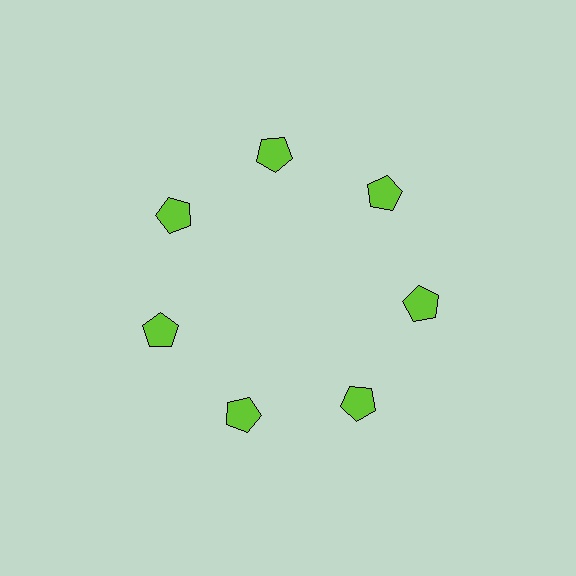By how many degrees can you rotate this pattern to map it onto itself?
The pattern maps onto itself every 51 degrees of rotation.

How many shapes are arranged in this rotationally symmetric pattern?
There are 7 shapes, arranged in 7 groups of 1.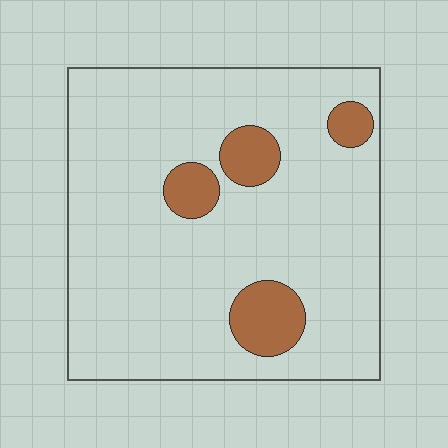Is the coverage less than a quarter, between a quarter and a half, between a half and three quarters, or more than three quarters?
Less than a quarter.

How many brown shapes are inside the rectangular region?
4.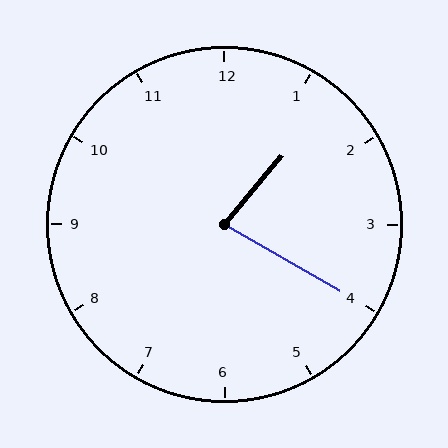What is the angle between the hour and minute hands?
Approximately 80 degrees.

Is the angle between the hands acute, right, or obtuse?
It is acute.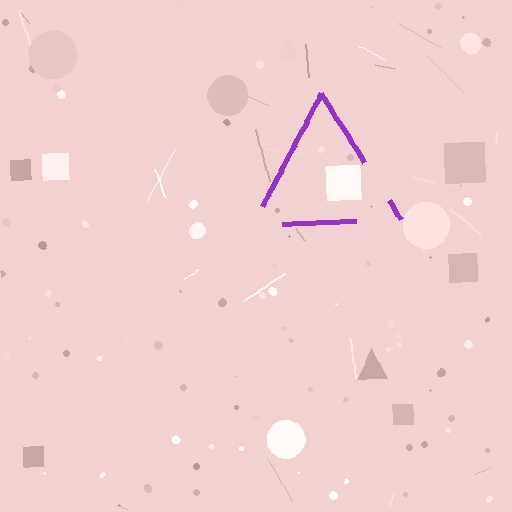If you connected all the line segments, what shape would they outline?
They would outline a triangle.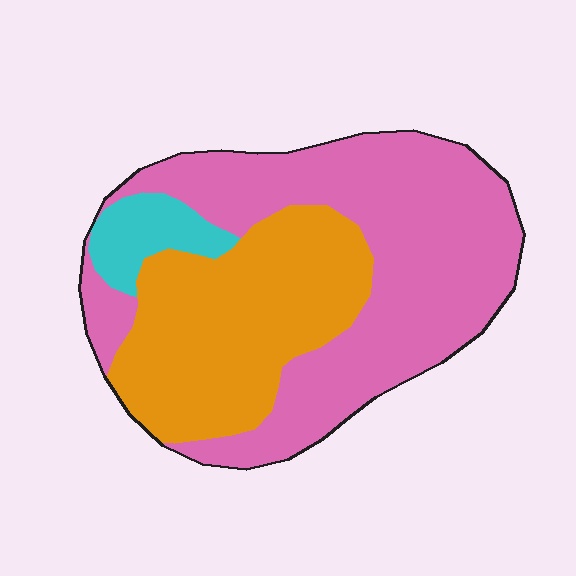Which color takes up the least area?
Cyan, at roughly 5%.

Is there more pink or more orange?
Pink.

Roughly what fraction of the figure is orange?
Orange takes up about three eighths (3/8) of the figure.